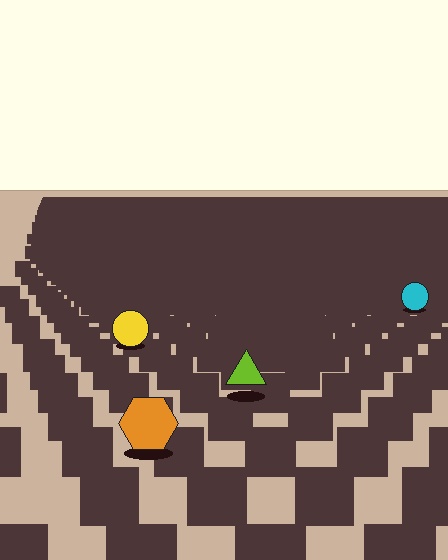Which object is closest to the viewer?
The orange hexagon is closest. The texture marks near it are larger and more spread out.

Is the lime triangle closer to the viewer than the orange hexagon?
No. The orange hexagon is closer — you can tell from the texture gradient: the ground texture is coarser near it.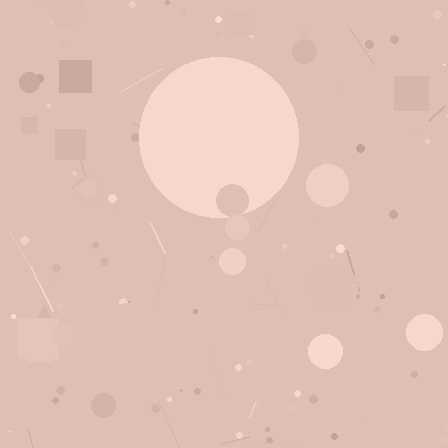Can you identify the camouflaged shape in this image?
The camouflaged shape is a circle.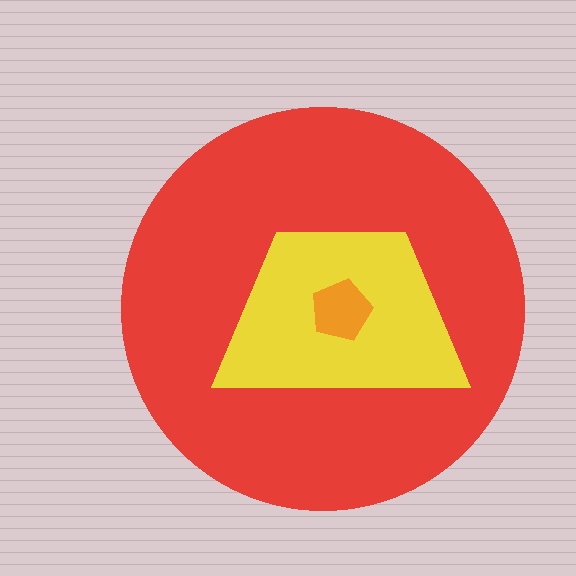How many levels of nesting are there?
3.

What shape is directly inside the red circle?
The yellow trapezoid.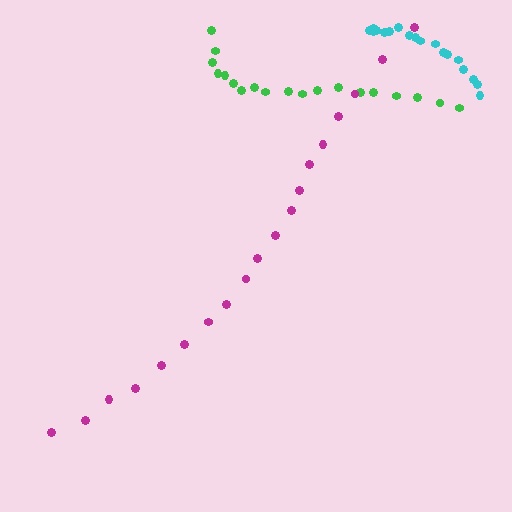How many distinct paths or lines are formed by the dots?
There are 3 distinct paths.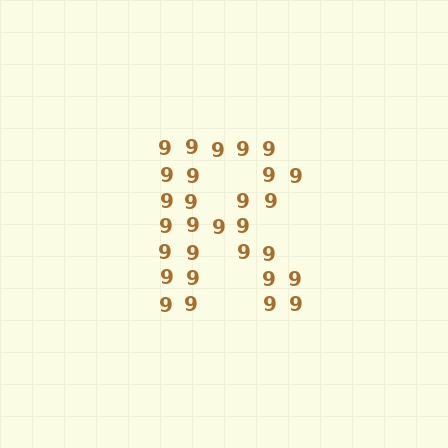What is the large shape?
The large shape is the letter R.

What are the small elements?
The small elements are digit 9's.